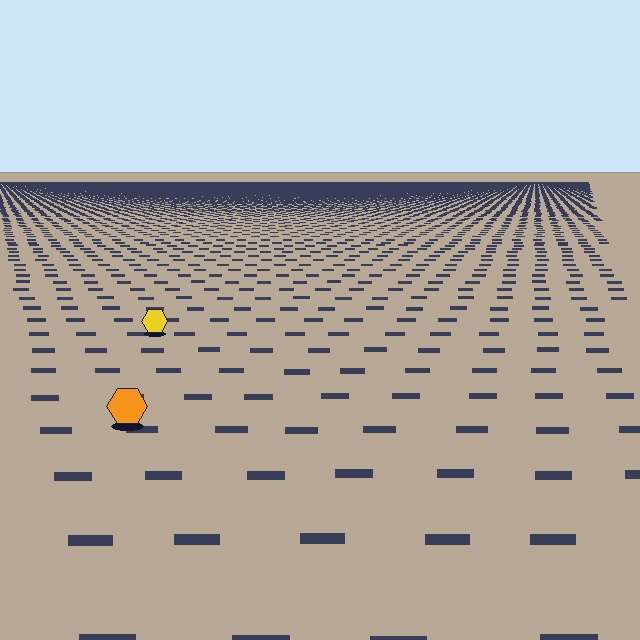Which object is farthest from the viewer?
The yellow hexagon is farthest from the viewer. It appears smaller and the ground texture around it is denser.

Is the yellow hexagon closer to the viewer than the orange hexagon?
No. The orange hexagon is closer — you can tell from the texture gradient: the ground texture is coarser near it.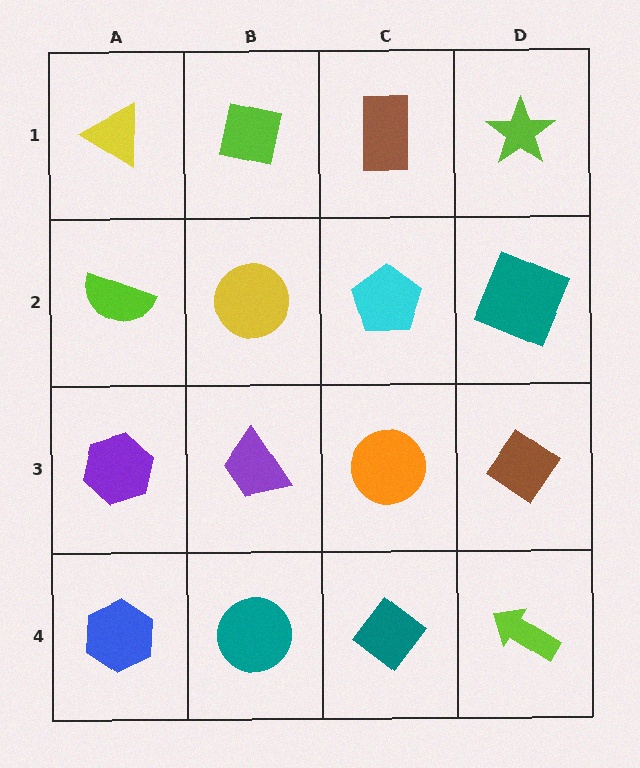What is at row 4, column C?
A teal diamond.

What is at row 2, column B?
A yellow circle.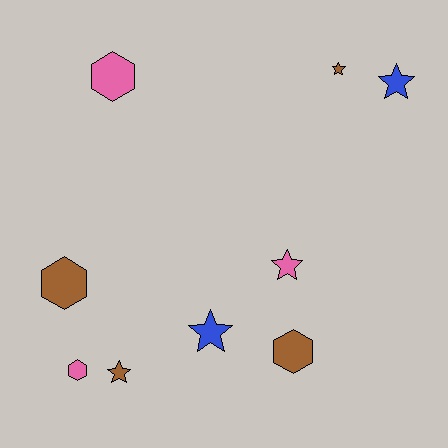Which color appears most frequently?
Brown, with 4 objects.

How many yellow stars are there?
There are no yellow stars.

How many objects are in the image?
There are 9 objects.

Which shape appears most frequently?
Star, with 5 objects.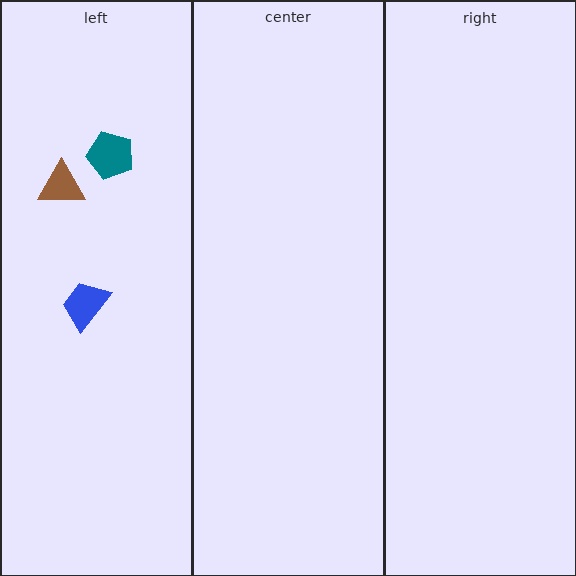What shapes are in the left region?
The brown triangle, the teal pentagon, the blue trapezoid.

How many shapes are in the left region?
3.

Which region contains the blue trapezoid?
The left region.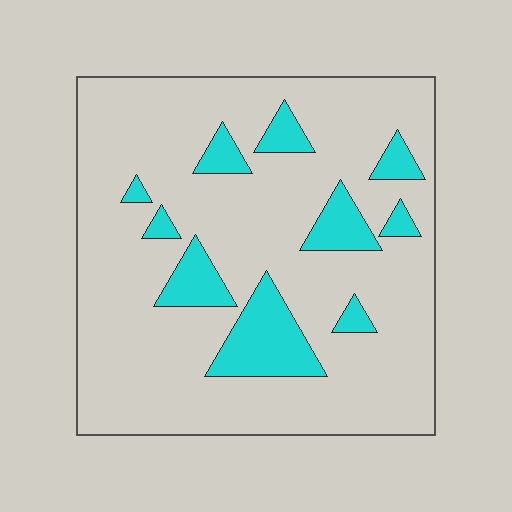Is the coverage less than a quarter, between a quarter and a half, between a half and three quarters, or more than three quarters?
Less than a quarter.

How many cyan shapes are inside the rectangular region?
10.